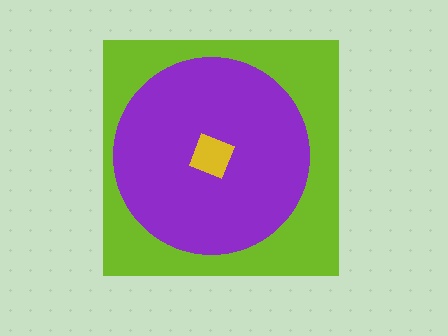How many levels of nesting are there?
3.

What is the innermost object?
The yellow diamond.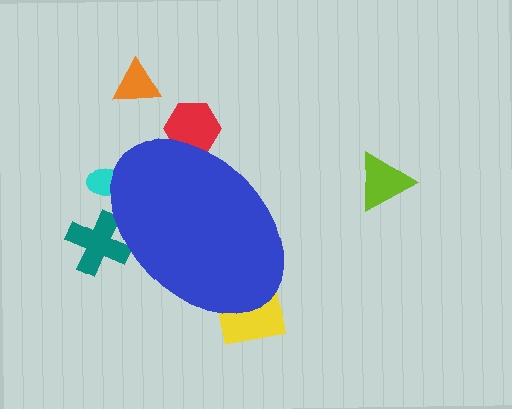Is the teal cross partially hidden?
Yes, the teal cross is partially hidden behind the blue ellipse.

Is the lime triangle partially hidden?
No, the lime triangle is fully visible.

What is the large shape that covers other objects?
A blue ellipse.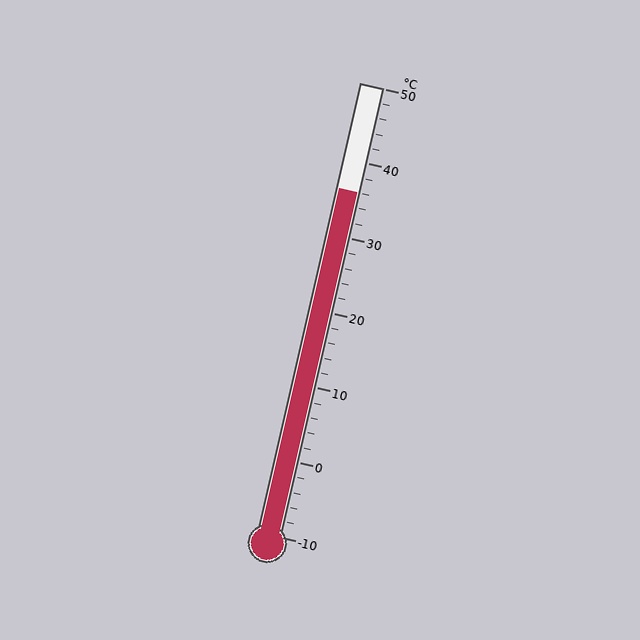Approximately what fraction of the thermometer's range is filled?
The thermometer is filled to approximately 75% of its range.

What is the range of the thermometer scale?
The thermometer scale ranges from -10°C to 50°C.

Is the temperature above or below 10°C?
The temperature is above 10°C.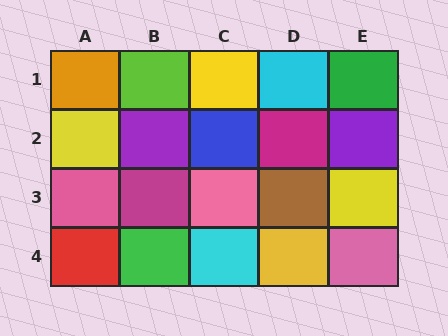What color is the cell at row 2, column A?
Yellow.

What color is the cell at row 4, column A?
Red.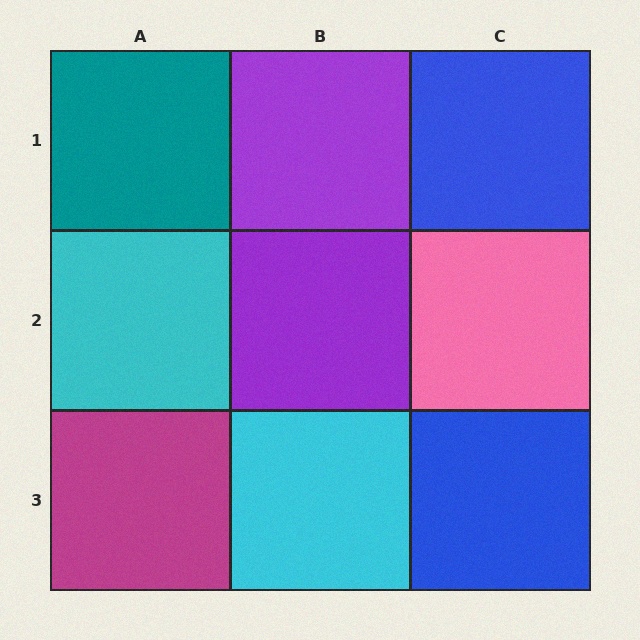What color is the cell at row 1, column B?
Purple.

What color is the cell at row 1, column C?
Blue.